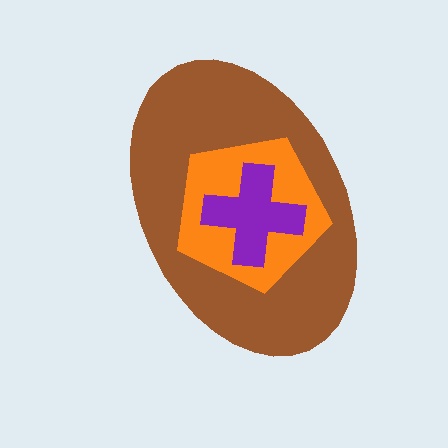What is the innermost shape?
The purple cross.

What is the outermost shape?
The brown ellipse.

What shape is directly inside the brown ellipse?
The orange pentagon.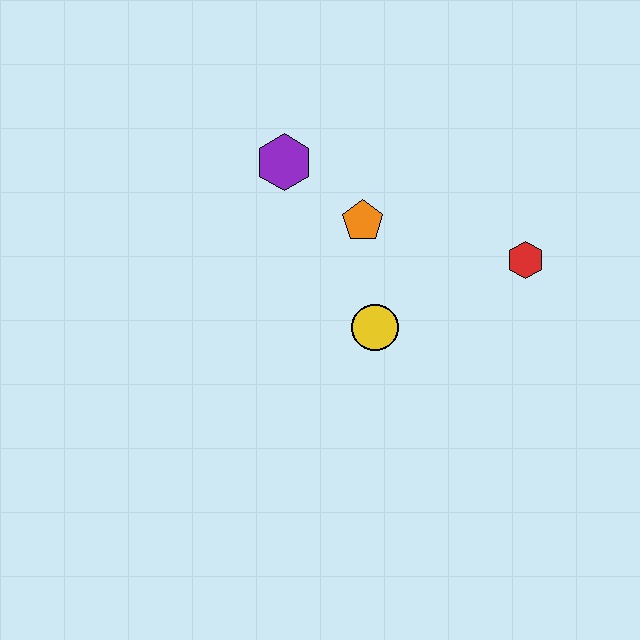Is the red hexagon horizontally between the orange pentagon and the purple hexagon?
No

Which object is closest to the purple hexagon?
The orange pentagon is closest to the purple hexagon.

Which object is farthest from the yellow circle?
The purple hexagon is farthest from the yellow circle.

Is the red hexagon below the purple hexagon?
Yes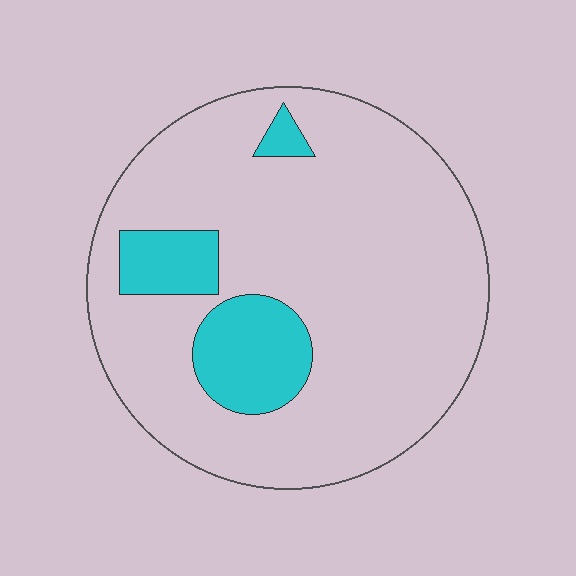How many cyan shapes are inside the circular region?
3.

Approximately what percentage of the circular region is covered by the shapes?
Approximately 15%.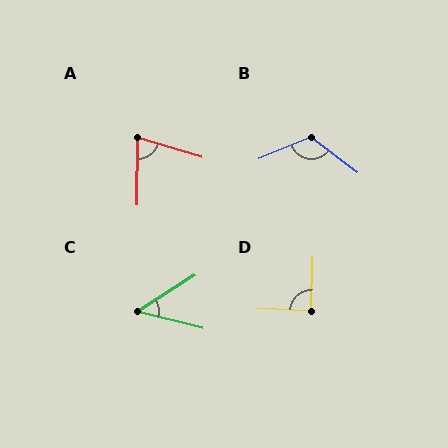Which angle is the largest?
B, at approximately 120 degrees.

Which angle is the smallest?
C, at approximately 46 degrees.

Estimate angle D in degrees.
Approximately 89 degrees.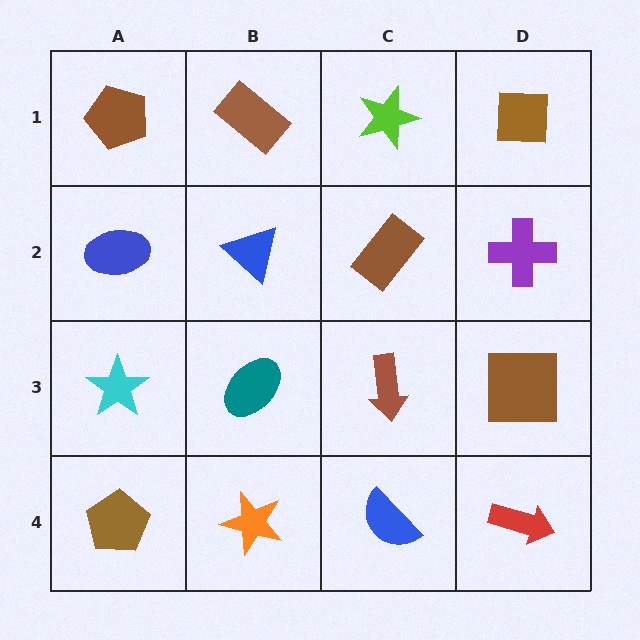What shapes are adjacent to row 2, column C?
A lime star (row 1, column C), a brown arrow (row 3, column C), a blue triangle (row 2, column B), a purple cross (row 2, column D).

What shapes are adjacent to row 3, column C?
A brown rectangle (row 2, column C), a blue semicircle (row 4, column C), a teal ellipse (row 3, column B), a brown square (row 3, column D).